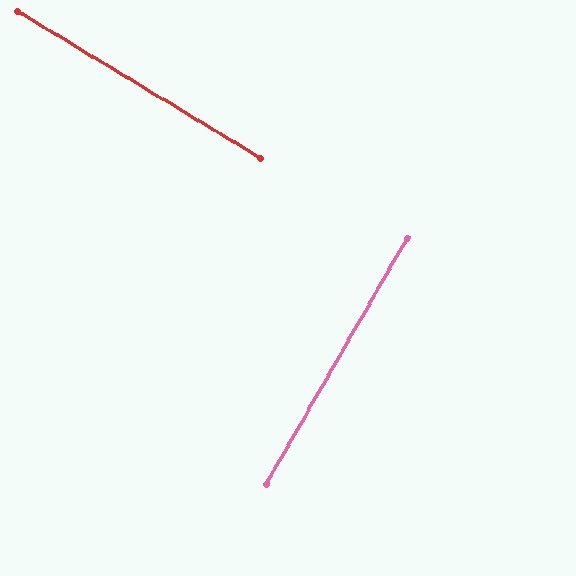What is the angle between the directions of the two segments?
Approximately 89 degrees.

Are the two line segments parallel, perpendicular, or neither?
Perpendicular — they meet at approximately 89°.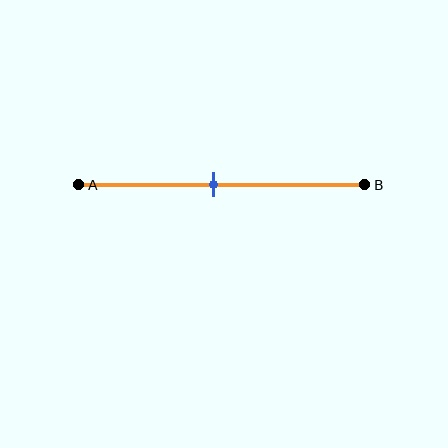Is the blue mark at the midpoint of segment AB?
Yes, the mark is approximately at the midpoint.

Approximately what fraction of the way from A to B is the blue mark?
The blue mark is approximately 45% of the way from A to B.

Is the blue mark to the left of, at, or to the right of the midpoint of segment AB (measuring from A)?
The blue mark is approximately at the midpoint of segment AB.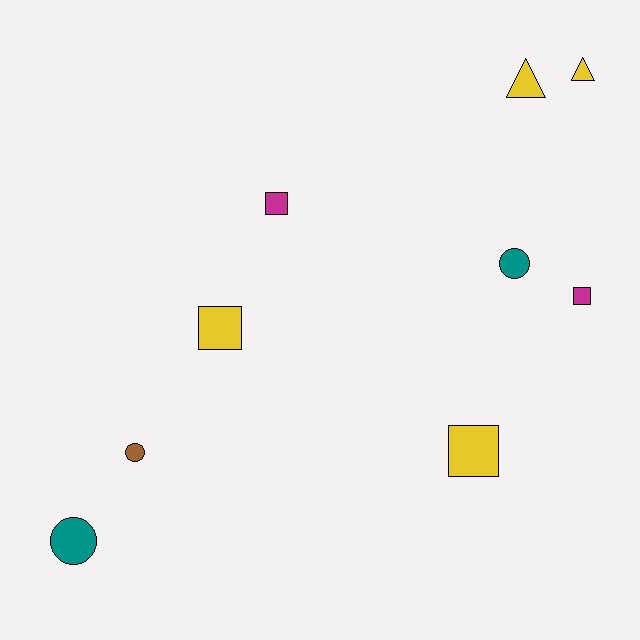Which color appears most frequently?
Yellow, with 4 objects.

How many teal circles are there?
There are 2 teal circles.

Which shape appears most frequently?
Square, with 4 objects.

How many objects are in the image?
There are 9 objects.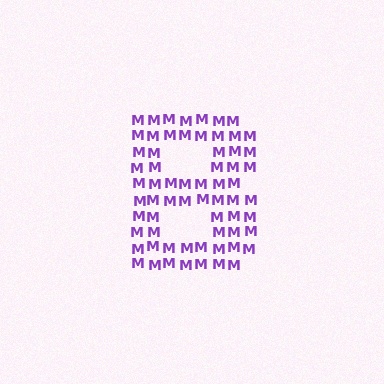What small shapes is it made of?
It is made of small letter M's.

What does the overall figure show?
The overall figure shows the letter B.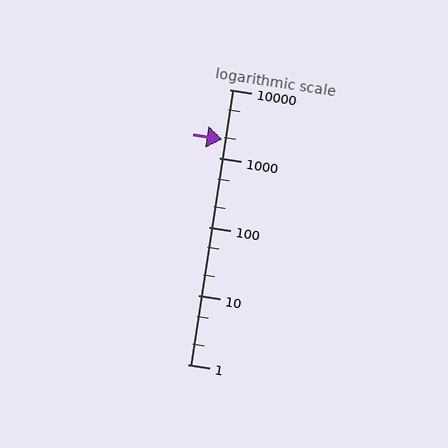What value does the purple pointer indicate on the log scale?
The pointer indicates approximately 1900.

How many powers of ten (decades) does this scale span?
The scale spans 4 decades, from 1 to 10000.